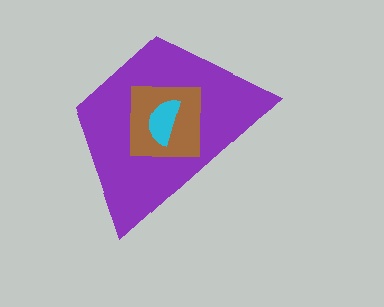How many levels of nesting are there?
3.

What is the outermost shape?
The purple trapezoid.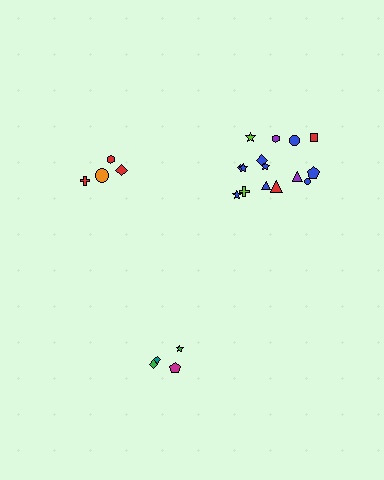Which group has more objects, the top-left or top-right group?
The top-right group.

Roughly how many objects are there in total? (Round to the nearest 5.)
Roughly 25 objects in total.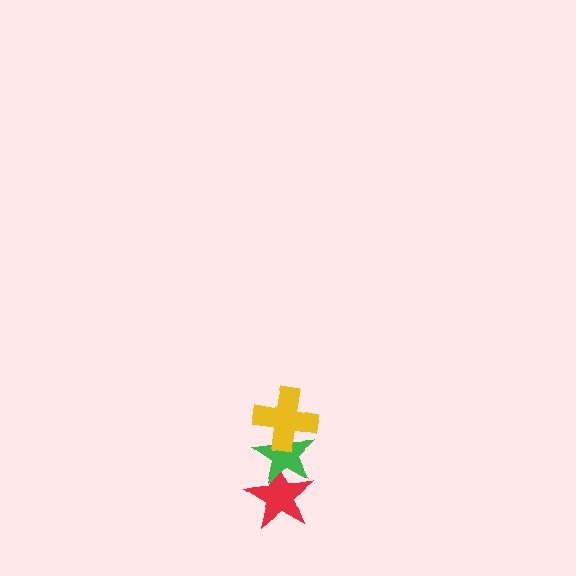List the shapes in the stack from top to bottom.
From top to bottom: the yellow cross, the green star, the red star.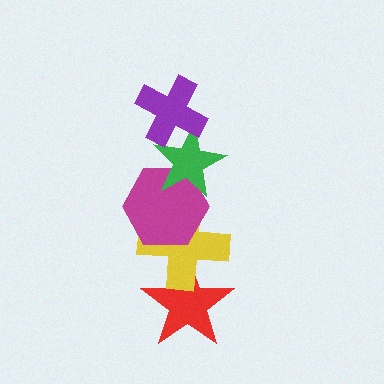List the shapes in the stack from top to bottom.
From top to bottom: the purple cross, the green star, the magenta hexagon, the yellow cross, the red star.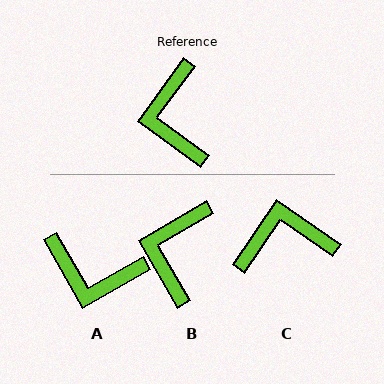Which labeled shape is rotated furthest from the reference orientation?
C, about 88 degrees away.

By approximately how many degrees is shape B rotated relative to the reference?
Approximately 24 degrees clockwise.